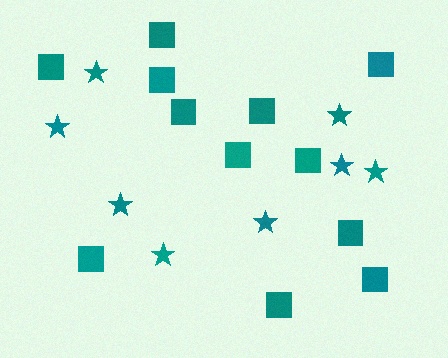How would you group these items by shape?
There are 2 groups: one group of squares (12) and one group of stars (8).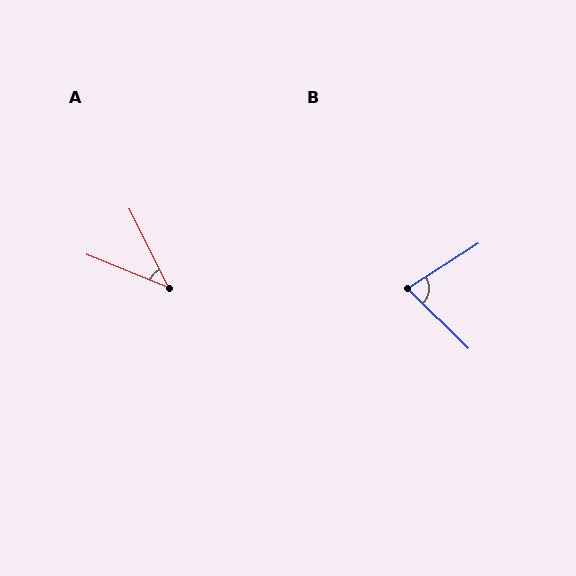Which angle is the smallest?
A, at approximately 41 degrees.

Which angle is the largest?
B, at approximately 77 degrees.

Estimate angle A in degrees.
Approximately 41 degrees.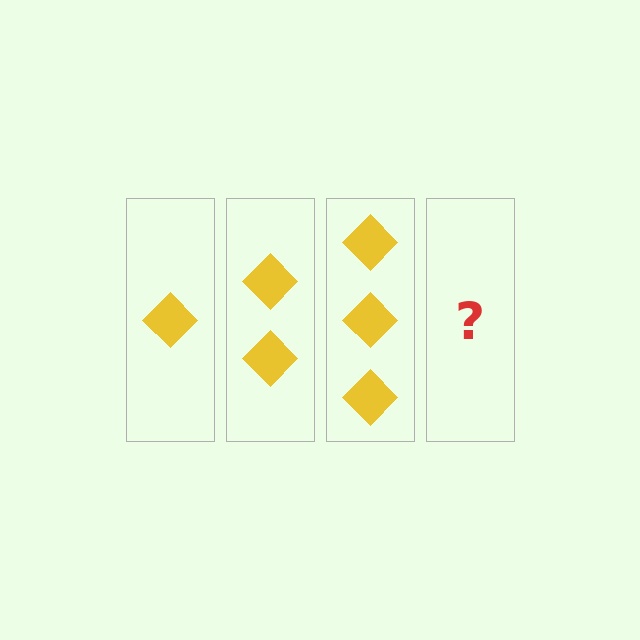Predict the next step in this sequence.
The next step is 4 diamonds.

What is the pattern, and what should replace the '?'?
The pattern is that each step adds one more diamond. The '?' should be 4 diamonds.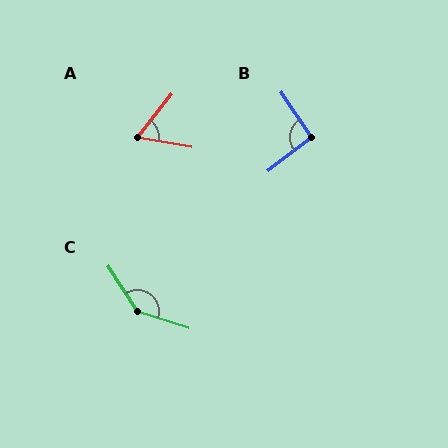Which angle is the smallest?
A, at approximately 62 degrees.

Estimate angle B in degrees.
Approximately 94 degrees.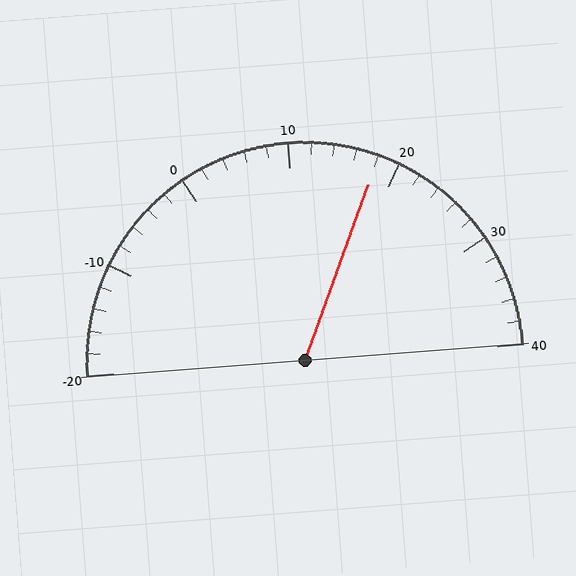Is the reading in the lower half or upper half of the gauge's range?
The reading is in the upper half of the range (-20 to 40).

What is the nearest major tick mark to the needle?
The nearest major tick mark is 20.